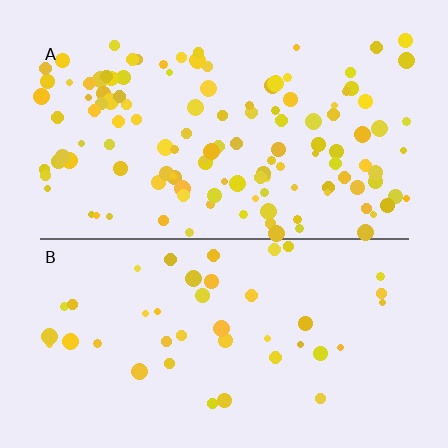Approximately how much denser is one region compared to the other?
Approximately 2.9× — region A over region B.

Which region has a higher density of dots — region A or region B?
A (the top).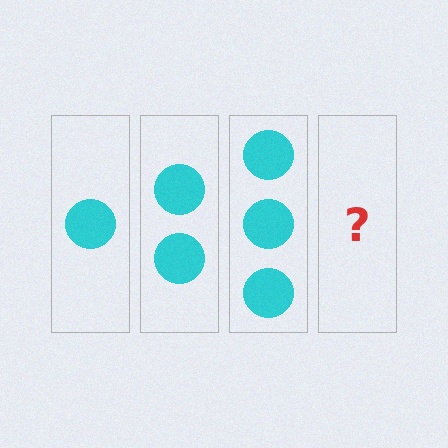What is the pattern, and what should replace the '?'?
The pattern is that each step adds one more circle. The '?' should be 4 circles.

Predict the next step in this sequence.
The next step is 4 circles.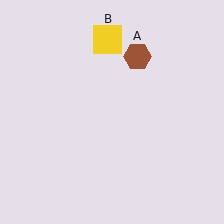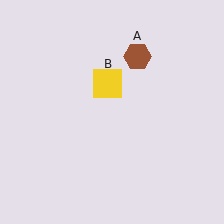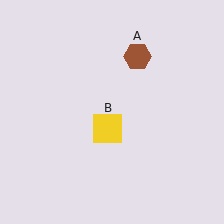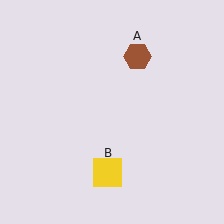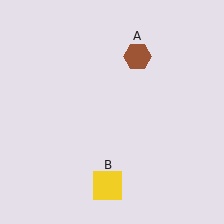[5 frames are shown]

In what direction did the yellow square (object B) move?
The yellow square (object B) moved down.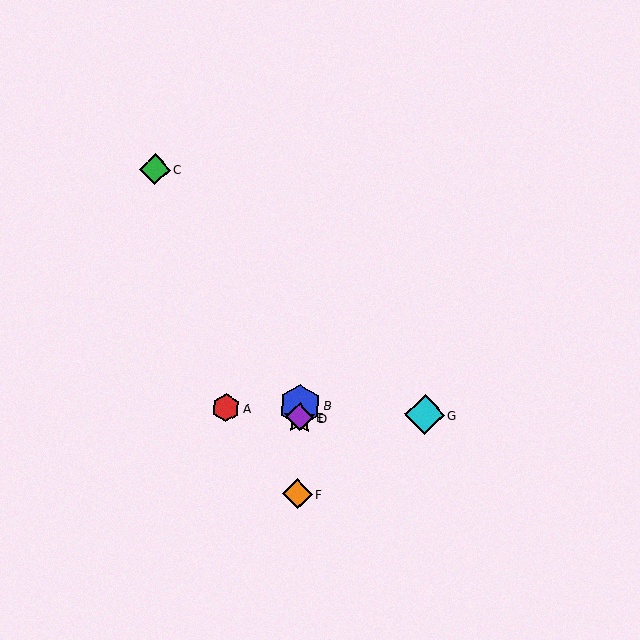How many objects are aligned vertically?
4 objects (B, D, E, F) are aligned vertically.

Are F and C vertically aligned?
No, F is at x≈297 and C is at x≈155.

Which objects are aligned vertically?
Objects B, D, E, F are aligned vertically.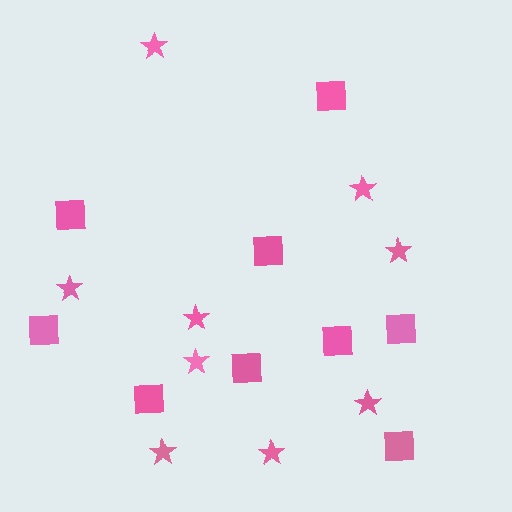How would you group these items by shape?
There are 2 groups: one group of stars (9) and one group of squares (9).